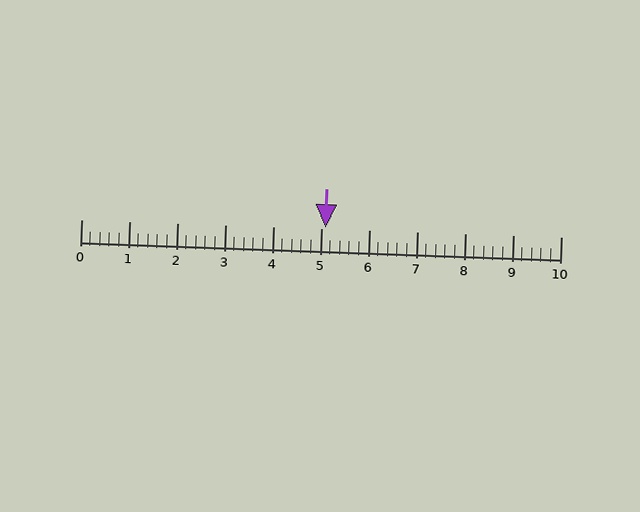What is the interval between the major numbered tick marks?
The major tick marks are spaced 1 units apart.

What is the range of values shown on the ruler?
The ruler shows values from 0 to 10.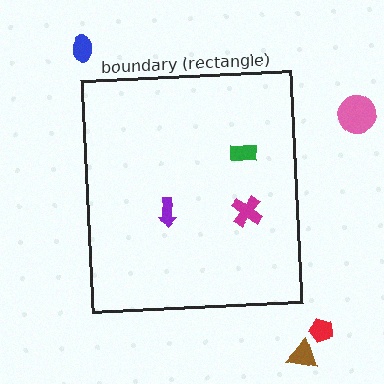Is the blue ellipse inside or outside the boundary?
Outside.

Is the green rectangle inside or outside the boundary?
Inside.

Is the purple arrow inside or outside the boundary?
Inside.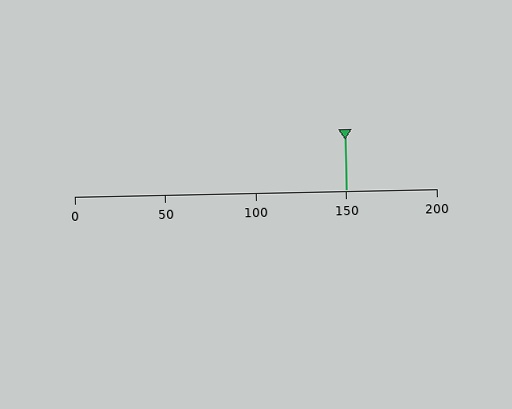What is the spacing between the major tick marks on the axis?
The major ticks are spaced 50 apart.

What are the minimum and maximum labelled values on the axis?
The axis runs from 0 to 200.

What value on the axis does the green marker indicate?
The marker indicates approximately 150.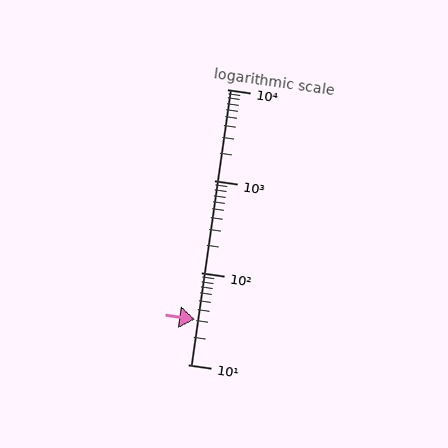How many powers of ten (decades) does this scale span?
The scale spans 3 decades, from 10 to 10000.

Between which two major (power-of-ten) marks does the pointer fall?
The pointer is between 10 and 100.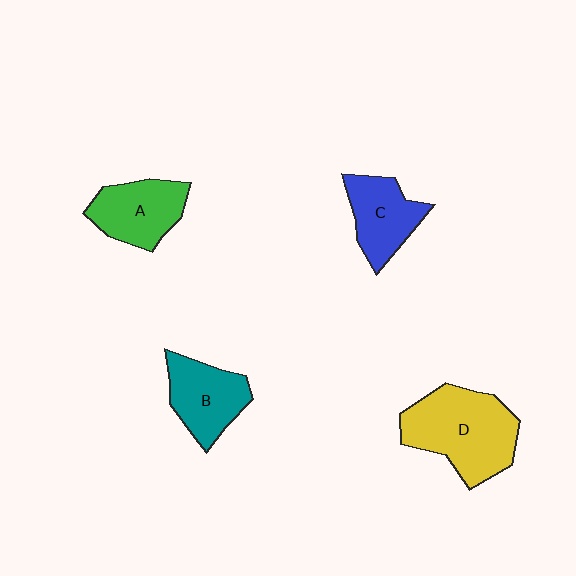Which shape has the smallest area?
Shape C (blue).